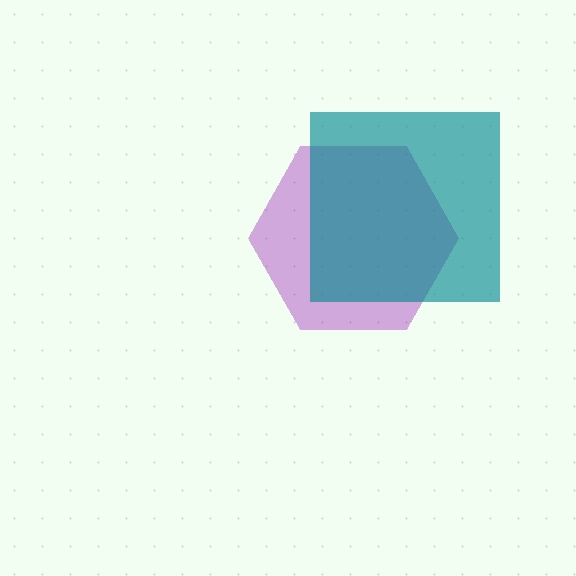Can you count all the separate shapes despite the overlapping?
Yes, there are 2 separate shapes.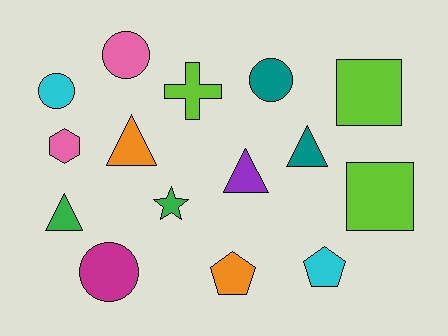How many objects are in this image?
There are 15 objects.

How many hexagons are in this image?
There is 1 hexagon.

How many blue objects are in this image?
There are no blue objects.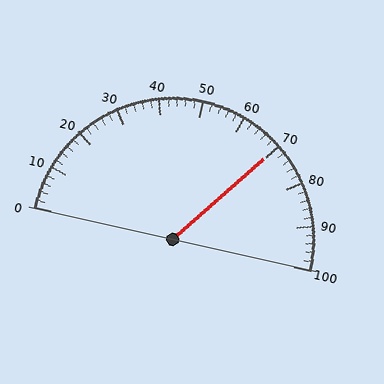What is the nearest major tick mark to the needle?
The nearest major tick mark is 70.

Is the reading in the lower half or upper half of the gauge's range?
The reading is in the upper half of the range (0 to 100).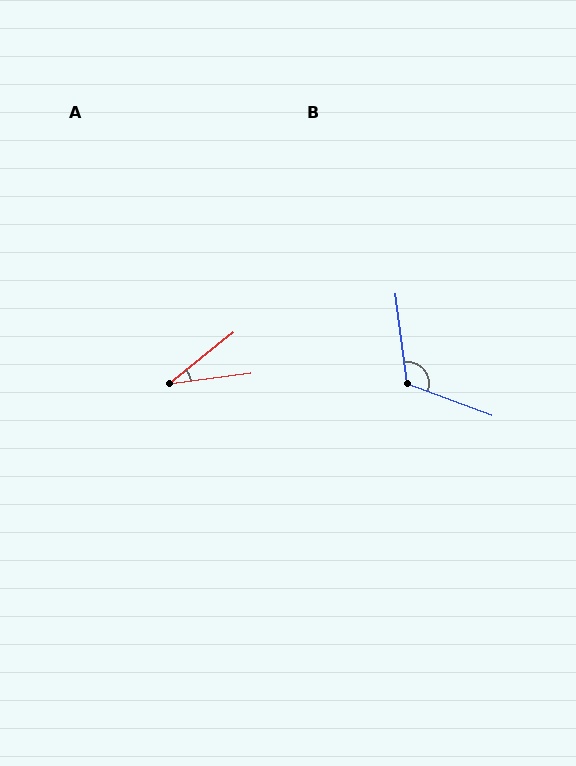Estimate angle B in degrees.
Approximately 117 degrees.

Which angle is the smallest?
A, at approximately 31 degrees.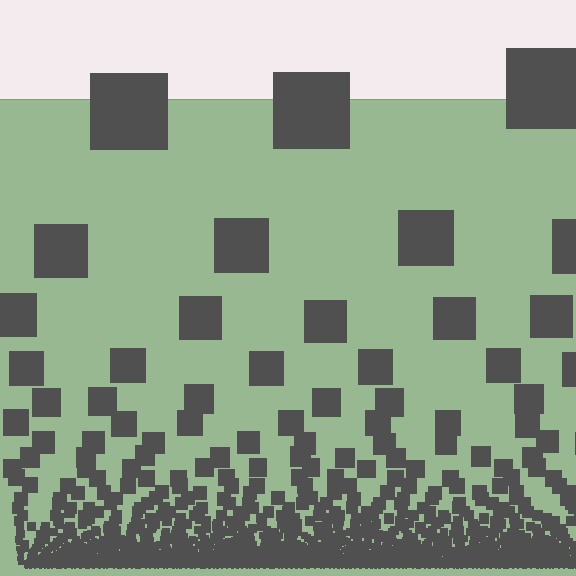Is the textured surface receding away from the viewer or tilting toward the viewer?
The surface appears to tilt toward the viewer. Texture elements get larger and sparser toward the top.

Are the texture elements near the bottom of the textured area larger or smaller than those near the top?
Smaller. The gradient is inverted — elements near the bottom are smaller and denser.